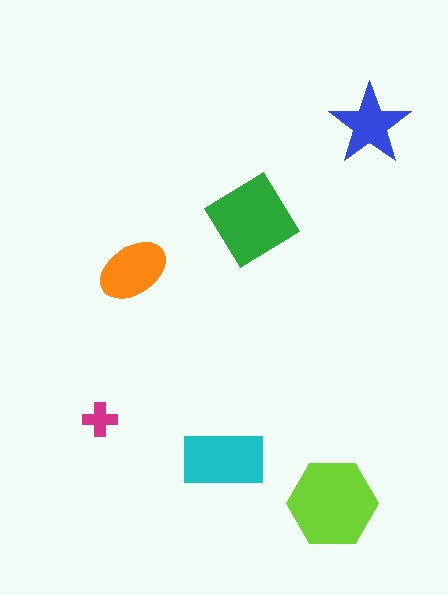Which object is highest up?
The blue star is topmost.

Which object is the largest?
The lime hexagon.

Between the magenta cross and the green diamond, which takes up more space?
The green diamond.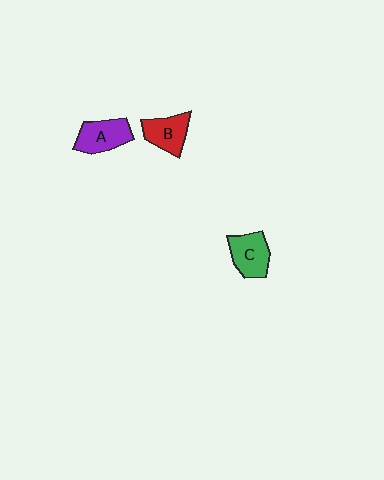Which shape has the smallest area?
Shape B (red).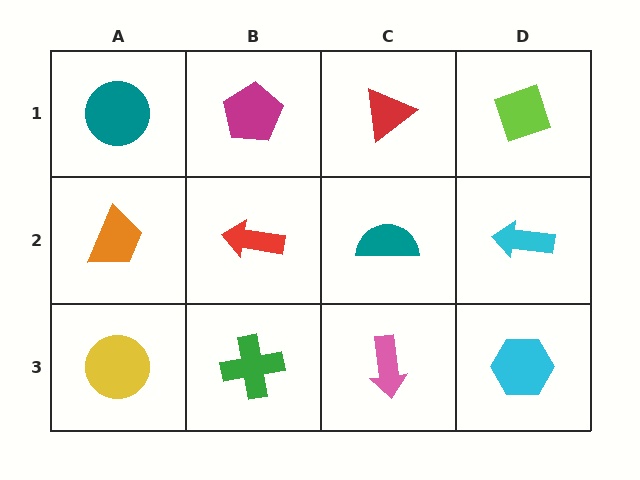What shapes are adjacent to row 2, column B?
A magenta pentagon (row 1, column B), a green cross (row 3, column B), an orange trapezoid (row 2, column A), a teal semicircle (row 2, column C).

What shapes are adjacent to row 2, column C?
A red triangle (row 1, column C), a pink arrow (row 3, column C), a red arrow (row 2, column B), a cyan arrow (row 2, column D).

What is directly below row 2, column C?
A pink arrow.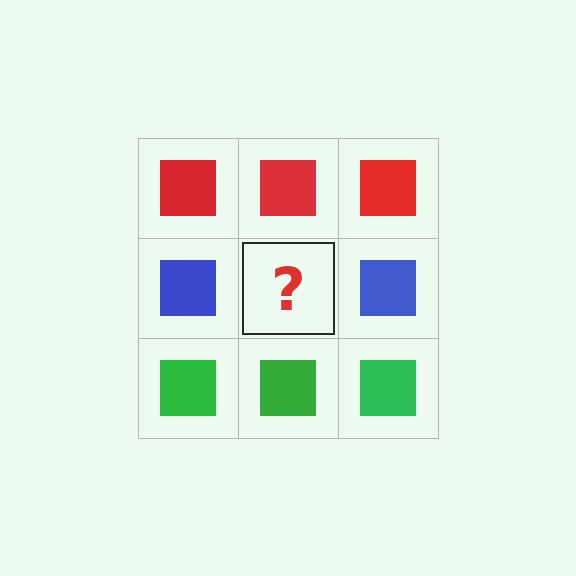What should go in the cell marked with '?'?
The missing cell should contain a blue square.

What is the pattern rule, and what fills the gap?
The rule is that each row has a consistent color. The gap should be filled with a blue square.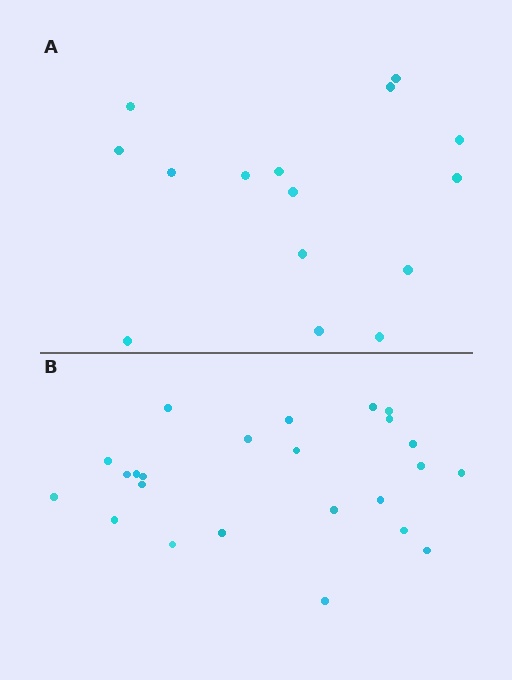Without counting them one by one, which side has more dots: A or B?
Region B (the bottom region) has more dots.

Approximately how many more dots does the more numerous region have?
Region B has roughly 8 or so more dots than region A.